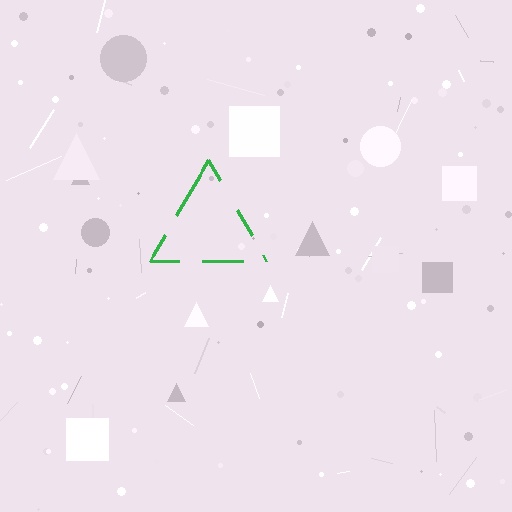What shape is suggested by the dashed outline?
The dashed outline suggests a triangle.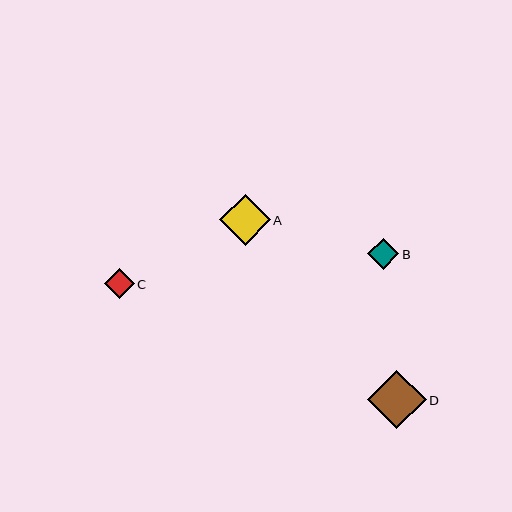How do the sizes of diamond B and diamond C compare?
Diamond B and diamond C are approximately the same size.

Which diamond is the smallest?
Diamond C is the smallest with a size of approximately 30 pixels.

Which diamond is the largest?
Diamond D is the largest with a size of approximately 59 pixels.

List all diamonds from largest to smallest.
From largest to smallest: D, A, B, C.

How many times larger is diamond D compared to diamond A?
Diamond D is approximately 1.2 times the size of diamond A.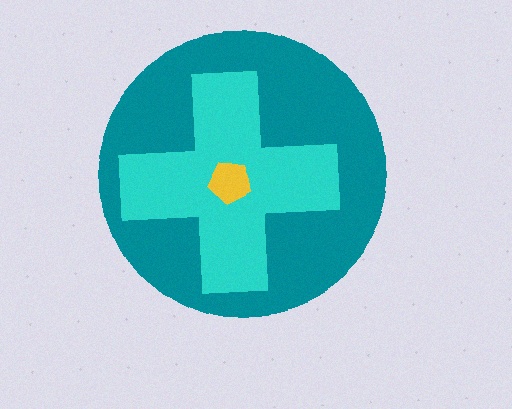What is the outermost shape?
The teal circle.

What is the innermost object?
The yellow pentagon.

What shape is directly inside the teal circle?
The cyan cross.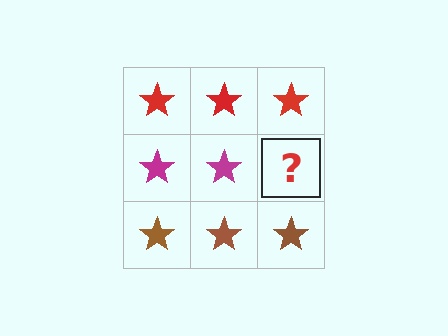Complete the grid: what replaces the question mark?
The question mark should be replaced with a magenta star.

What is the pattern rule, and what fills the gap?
The rule is that each row has a consistent color. The gap should be filled with a magenta star.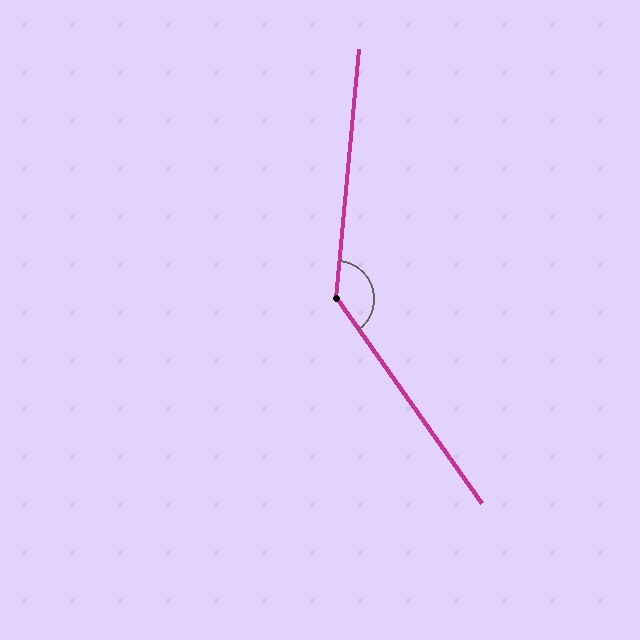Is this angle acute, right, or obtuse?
It is obtuse.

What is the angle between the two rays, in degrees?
Approximately 140 degrees.